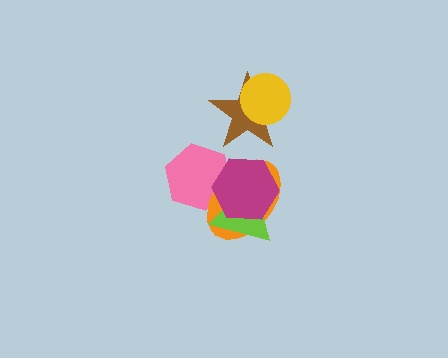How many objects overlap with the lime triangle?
3 objects overlap with the lime triangle.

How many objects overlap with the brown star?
1 object overlaps with the brown star.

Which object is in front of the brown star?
The yellow circle is in front of the brown star.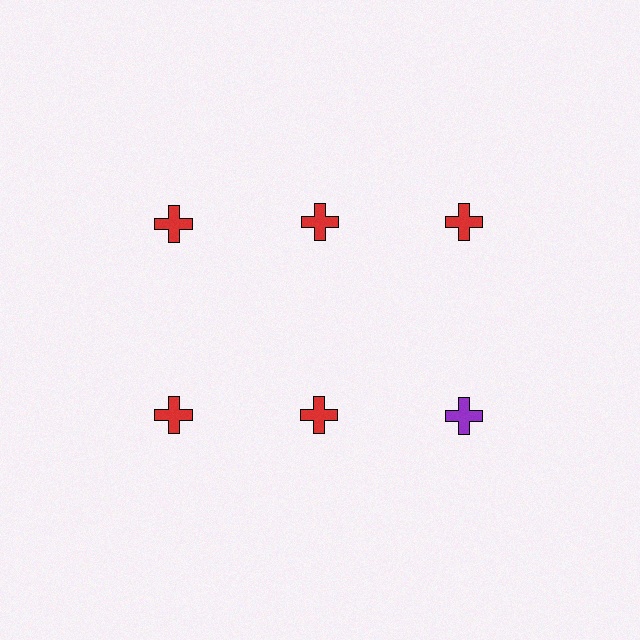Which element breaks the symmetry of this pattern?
The purple cross in the second row, center column breaks the symmetry. All other shapes are red crosses.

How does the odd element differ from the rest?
It has a different color: purple instead of red.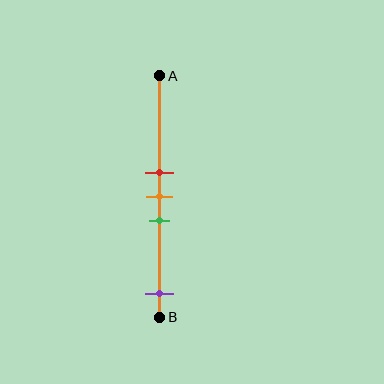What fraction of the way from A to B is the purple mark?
The purple mark is approximately 90% (0.9) of the way from A to B.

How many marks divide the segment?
There are 4 marks dividing the segment.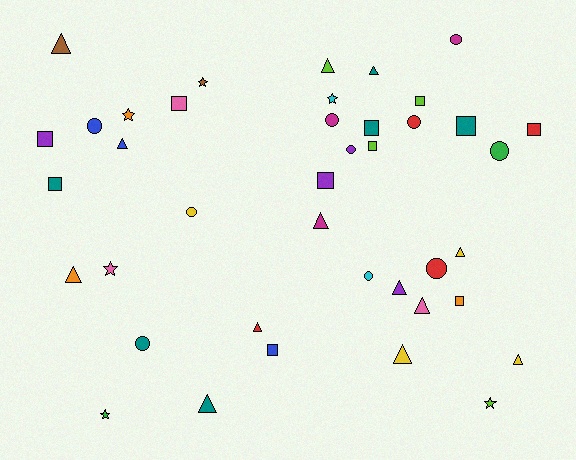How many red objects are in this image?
There are 4 red objects.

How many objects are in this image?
There are 40 objects.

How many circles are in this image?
There are 10 circles.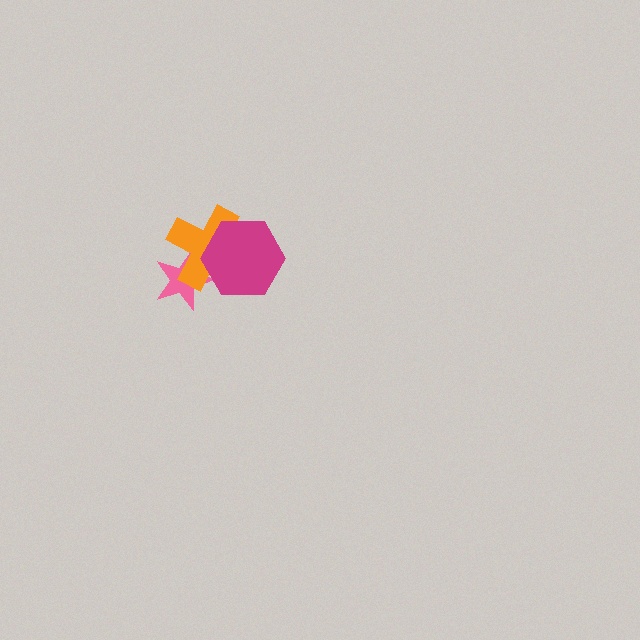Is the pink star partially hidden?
Yes, it is partially covered by another shape.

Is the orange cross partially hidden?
Yes, it is partially covered by another shape.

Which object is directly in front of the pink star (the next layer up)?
The orange cross is directly in front of the pink star.